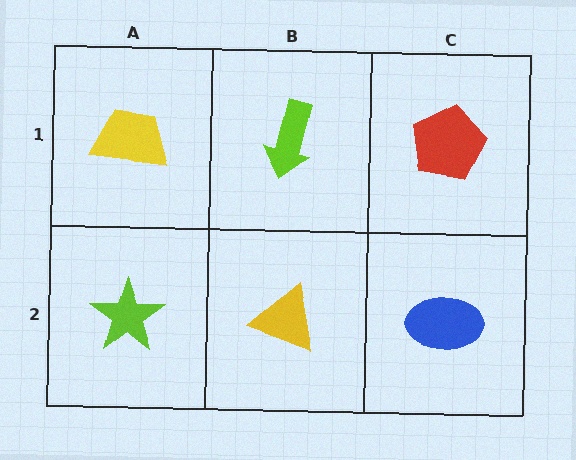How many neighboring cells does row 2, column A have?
2.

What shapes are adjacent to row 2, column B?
A lime arrow (row 1, column B), a lime star (row 2, column A), a blue ellipse (row 2, column C).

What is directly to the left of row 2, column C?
A yellow triangle.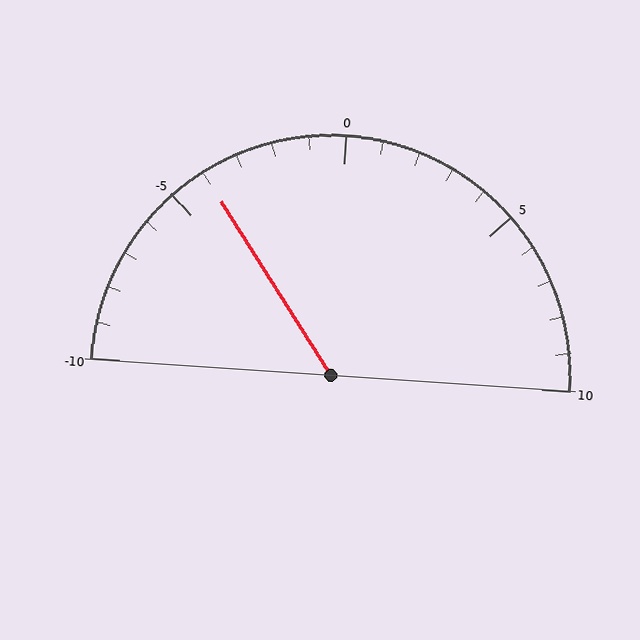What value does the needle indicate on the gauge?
The needle indicates approximately -4.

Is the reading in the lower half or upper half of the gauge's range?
The reading is in the lower half of the range (-10 to 10).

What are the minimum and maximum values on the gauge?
The gauge ranges from -10 to 10.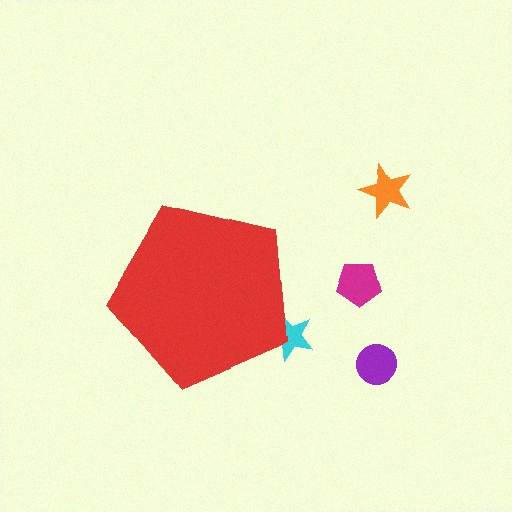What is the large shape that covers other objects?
A red pentagon.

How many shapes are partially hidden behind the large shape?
1 shape is partially hidden.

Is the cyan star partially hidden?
Yes, the cyan star is partially hidden behind the red pentagon.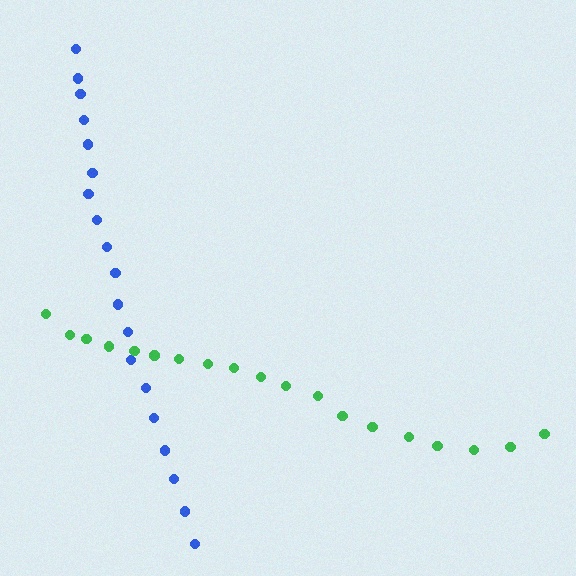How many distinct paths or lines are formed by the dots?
There are 2 distinct paths.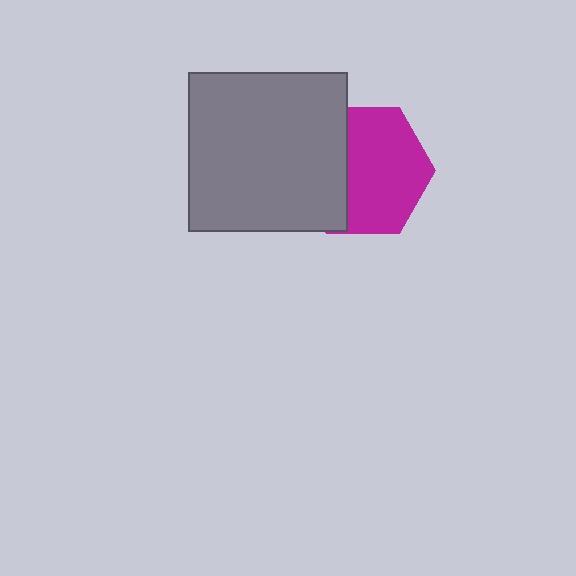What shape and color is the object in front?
The object in front is a gray square.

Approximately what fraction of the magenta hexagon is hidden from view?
Roughly 36% of the magenta hexagon is hidden behind the gray square.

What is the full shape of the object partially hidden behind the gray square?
The partially hidden object is a magenta hexagon.